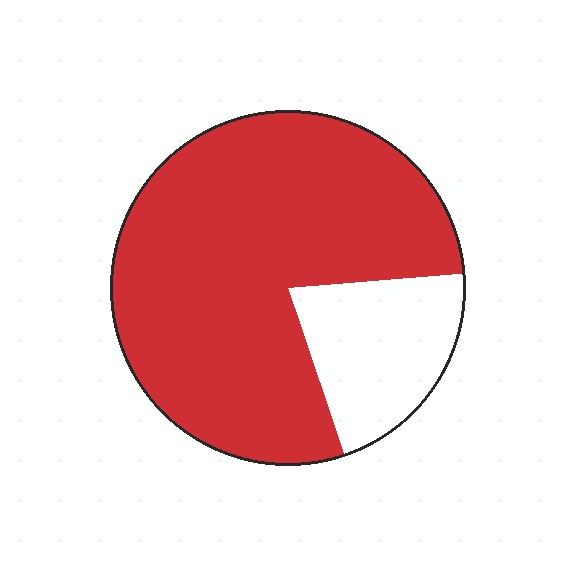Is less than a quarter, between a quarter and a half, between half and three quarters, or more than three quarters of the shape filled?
More than three quarters.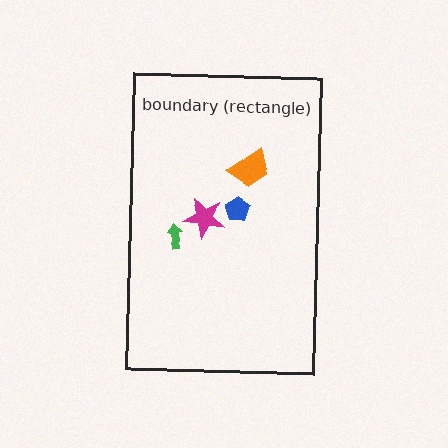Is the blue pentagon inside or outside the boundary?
Inside.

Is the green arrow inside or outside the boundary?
Inside.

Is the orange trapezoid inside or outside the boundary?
Inside.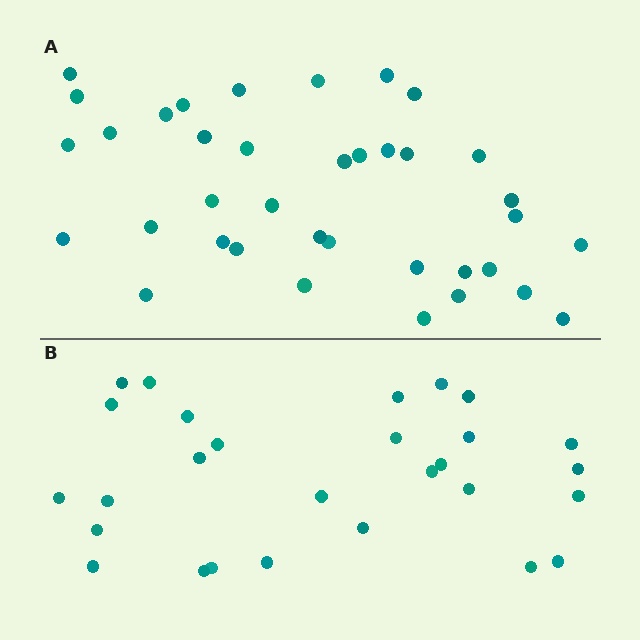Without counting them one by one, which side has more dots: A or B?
Region A (the top region) has more dots.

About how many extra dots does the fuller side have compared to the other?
Region A has roughly 8 or so more dots than region B.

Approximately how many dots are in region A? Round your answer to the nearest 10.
About 40 dots. (The exact count is 37, which rounds to 40.)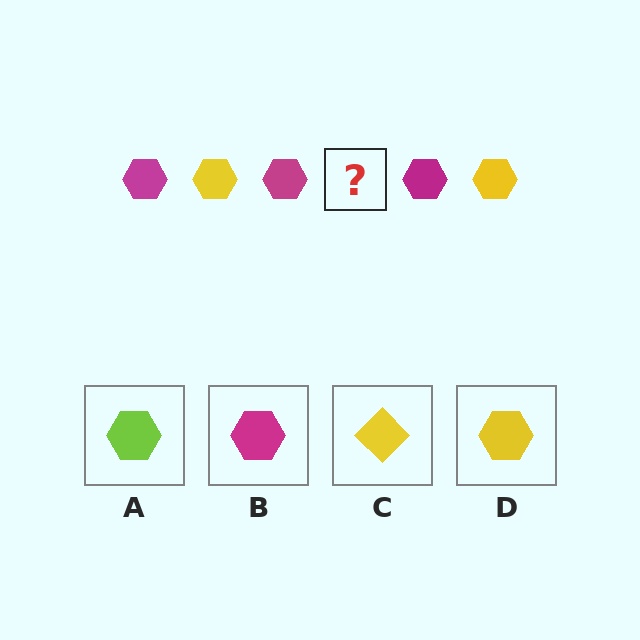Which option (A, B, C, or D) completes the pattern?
D.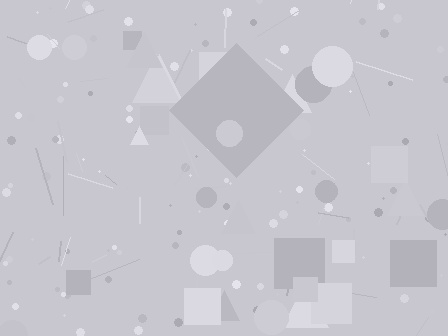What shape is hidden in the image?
A diamond is hidden in the image.